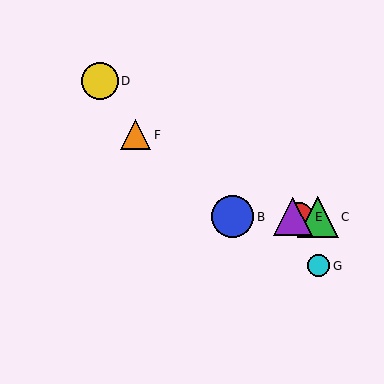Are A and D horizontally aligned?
No, A is at y≈217 and D is at y≈81.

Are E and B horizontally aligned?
Yes, both are at y≈217.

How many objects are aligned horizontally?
4 objects (A, B, C, E) are aligned horizontally.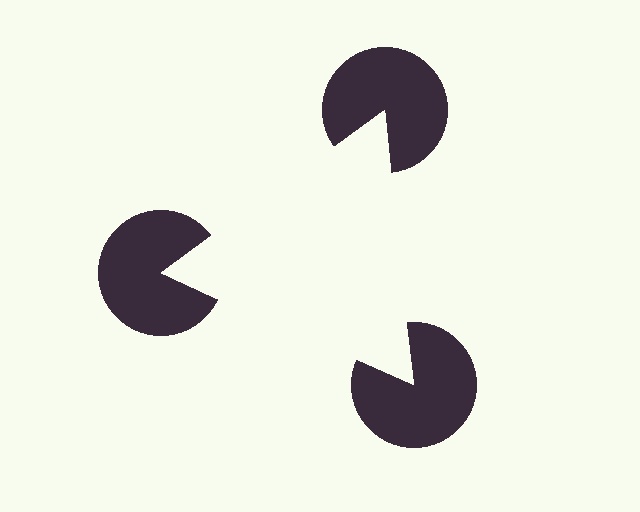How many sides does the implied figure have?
3 sides.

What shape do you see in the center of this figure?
An illusory triangle — its edges are inferred from the aligned wedge cuts in the pac-man discs, not physically drawn.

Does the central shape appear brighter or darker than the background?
It typically appears slightly brighter than the background, even though no actual brightness change is drawn.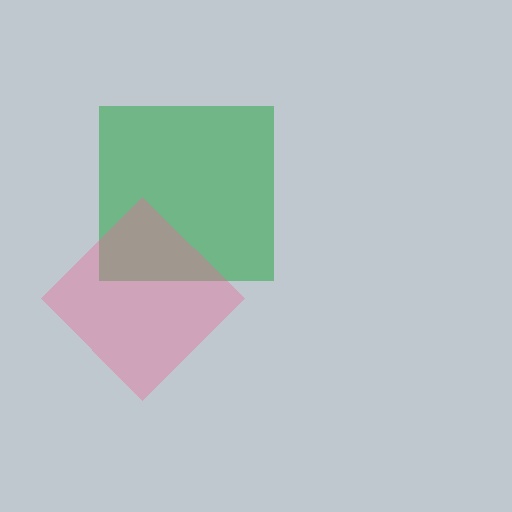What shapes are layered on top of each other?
The layered shapes are: a green square, a pink diamond.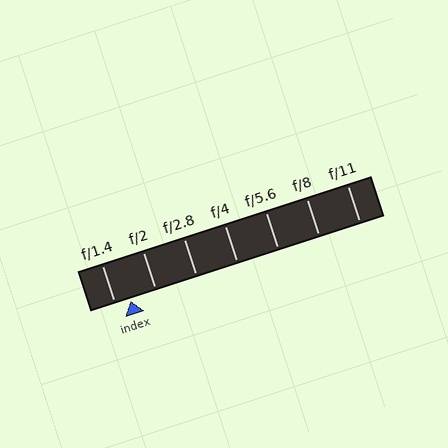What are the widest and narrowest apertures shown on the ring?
The widest aperture shown is f/1.4 and the narrowest is f/11.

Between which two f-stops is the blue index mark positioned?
The index mark is between f/1.4 and f/2.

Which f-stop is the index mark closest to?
The index mark is closest to f/1.4.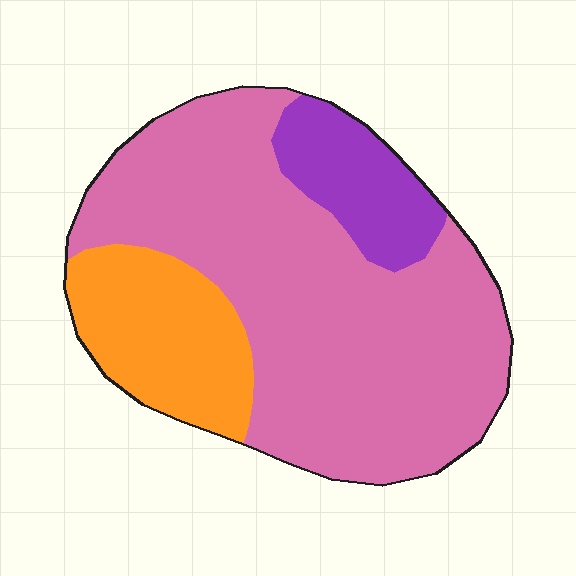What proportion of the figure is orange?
Orange covers about 20% of the figure.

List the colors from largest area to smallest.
From largest to smallest: pink, orange, purple.